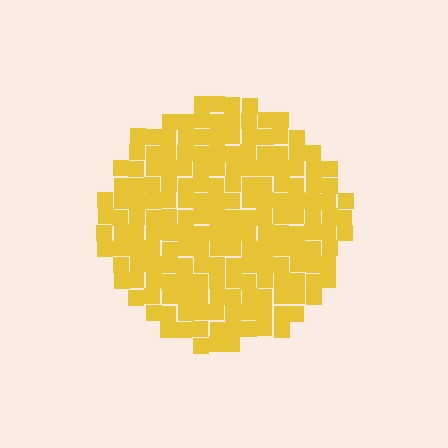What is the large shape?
The large shape is a circle.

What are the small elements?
The small elements are squares.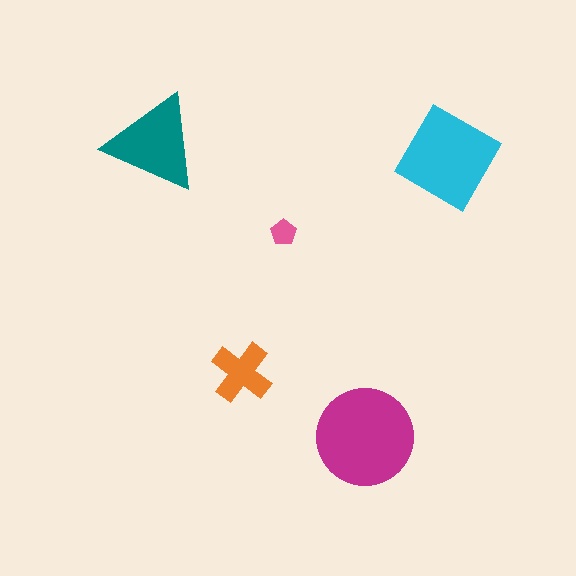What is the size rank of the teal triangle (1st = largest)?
3rd.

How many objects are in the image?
There are 5 objects in the image.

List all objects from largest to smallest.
The magenta circle, the cyan diamond, the teal triangle, the orange cross, the pink pentagon.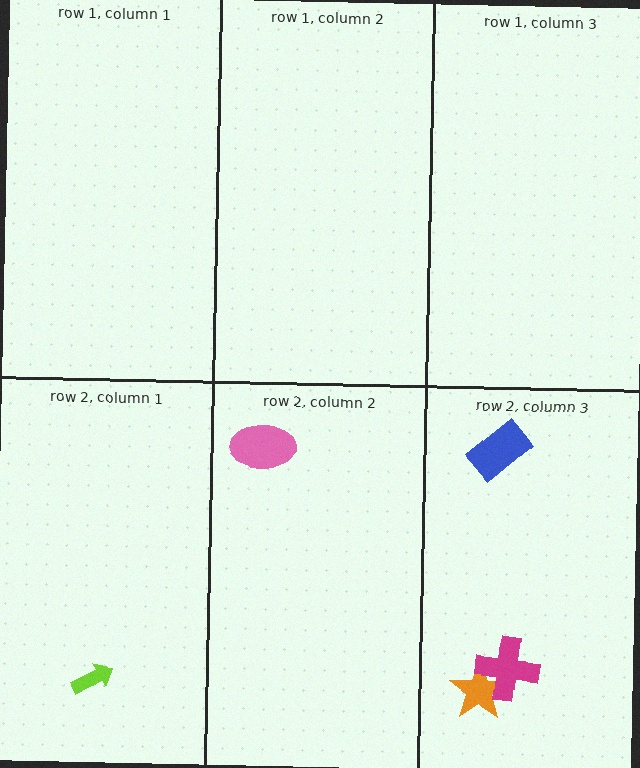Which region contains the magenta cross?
The row 2, column 3 region.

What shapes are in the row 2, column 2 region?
The pink ellipse.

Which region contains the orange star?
The row 2, column 3 region.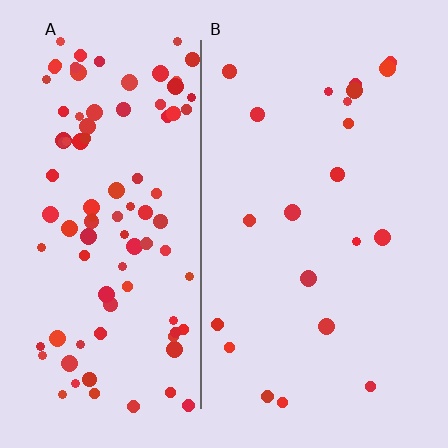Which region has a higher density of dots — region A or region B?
A (the left).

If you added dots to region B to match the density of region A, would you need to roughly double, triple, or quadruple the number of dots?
Approximately quadruple.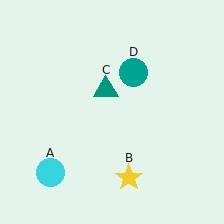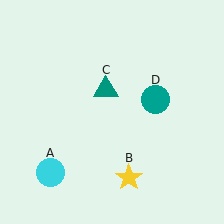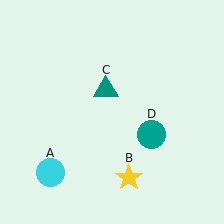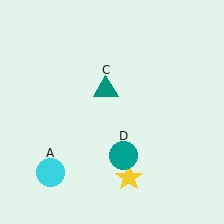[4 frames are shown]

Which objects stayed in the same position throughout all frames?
Cyan circle (object A) and yellow star (object B) and teal triangle (object C) remained stationary.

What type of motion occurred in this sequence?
The teal circle (object D) rotated clockwise around the center of the scene.